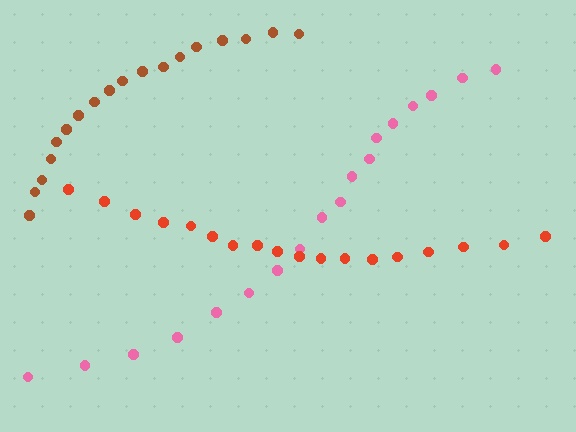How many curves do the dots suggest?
There are 3 distinct paths.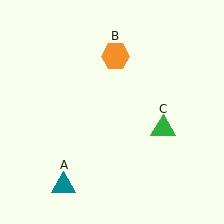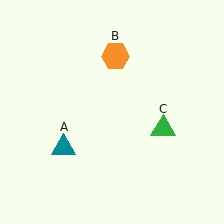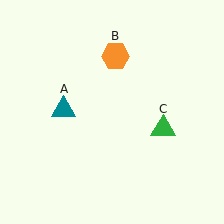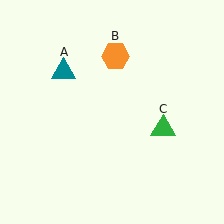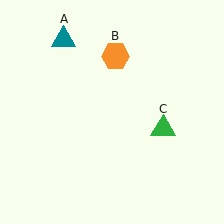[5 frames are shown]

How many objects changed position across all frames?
1 object changed position: teal triangle (object A).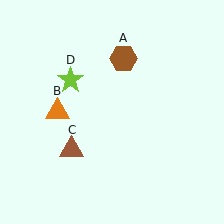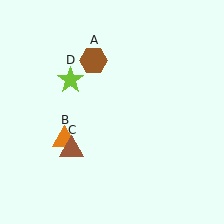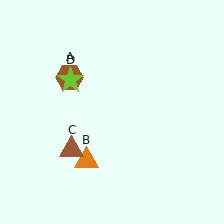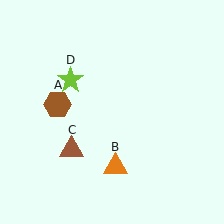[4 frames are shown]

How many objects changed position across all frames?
2 objects changed position: brown hexagon (object A), orange triangle (object B).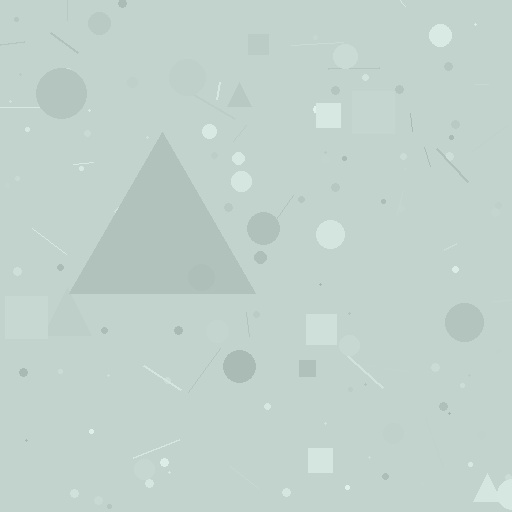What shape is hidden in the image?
A triangle is hidden in the image.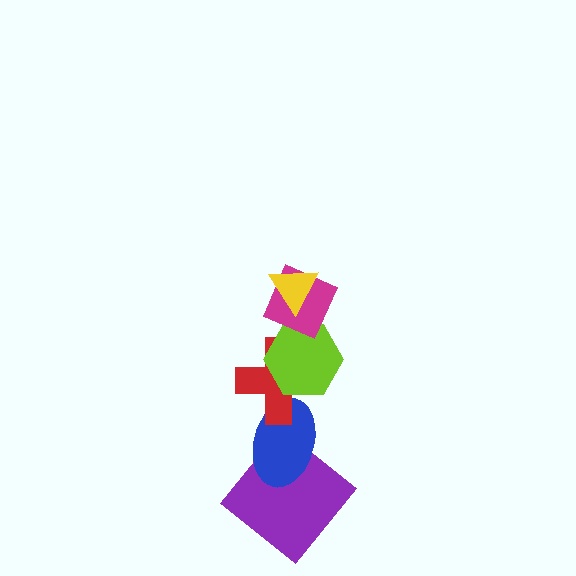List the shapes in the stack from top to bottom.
From top to bottom: the yellow triangle, the magenta diamond, the lime hexagon, the red cross, the blue ellipse, the purple diamond.